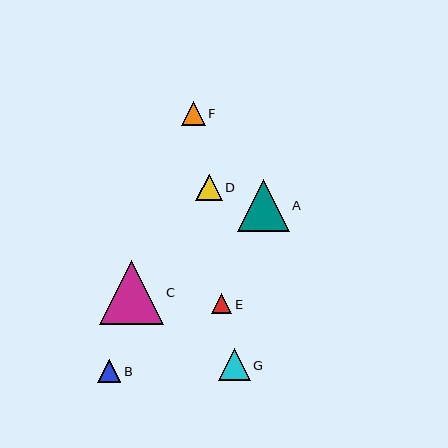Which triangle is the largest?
Triangle C is the largest with a size of approximately 64 pixels.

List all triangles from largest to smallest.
From largest to smallest: C, A, G, D, F, B, E.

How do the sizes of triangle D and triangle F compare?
Triangle D and triangle F are approximately the same size.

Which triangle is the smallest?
Triangle E is the smallest with a size of approximately 20 pixels.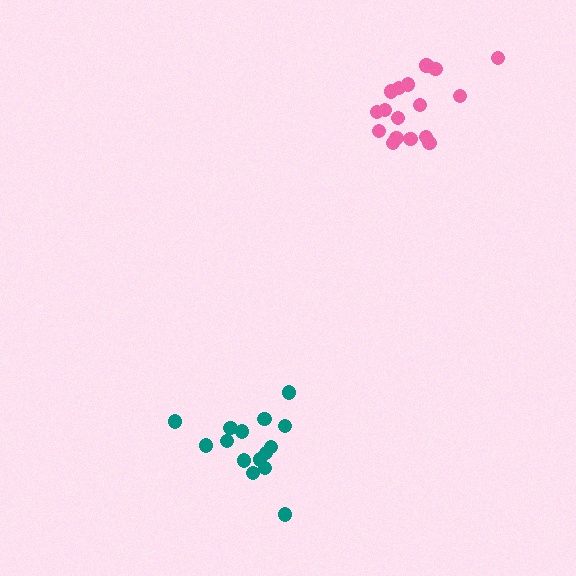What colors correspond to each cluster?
The clusters are colored: teal, pink.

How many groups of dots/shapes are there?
There are 2 groups.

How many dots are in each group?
Group 1: 15 dots, Group 2: 17 dots (32 total).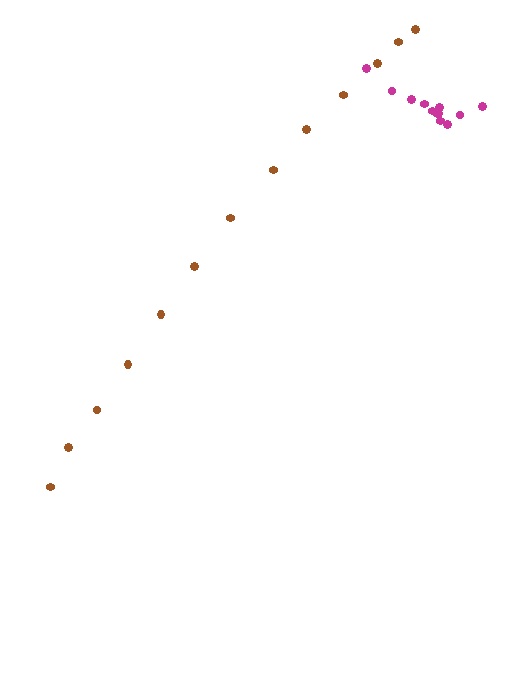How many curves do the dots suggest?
There are 2 distinct paths.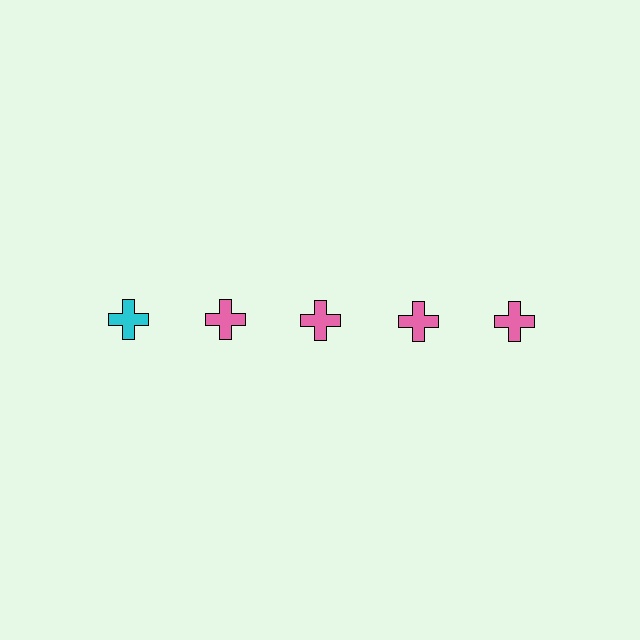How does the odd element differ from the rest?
It has a different color: cyan instead of pink.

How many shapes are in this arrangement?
There are 5 shapes arranged in a grid pattern.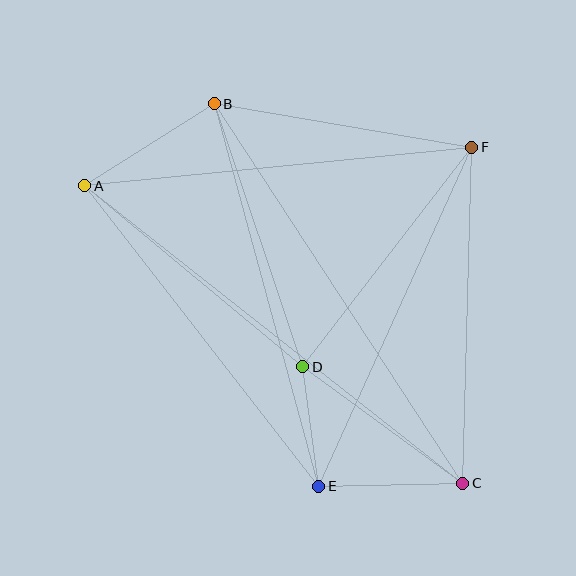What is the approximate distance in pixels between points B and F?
The distance between B and F is approximately 261 pixels.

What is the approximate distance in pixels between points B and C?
The distance between B and C is approximately 454 pixels.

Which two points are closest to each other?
Points D and E are closest to each other.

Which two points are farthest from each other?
Points A and C are farthest from each other.